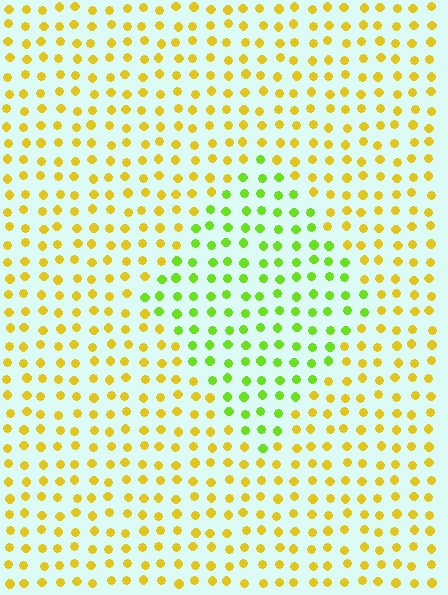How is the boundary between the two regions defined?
The boundary is defined purely by a slight shift in hue (about 45 degrees). Spacing, size, and orientation are identical on both sides.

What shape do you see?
I see a diamond.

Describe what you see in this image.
The image is filled with small yellow elements in a uniform arrangement. A diamond-shaped region is visible where the elements are tinted to a slightly different hue, forming a subtle color boundary.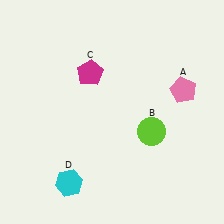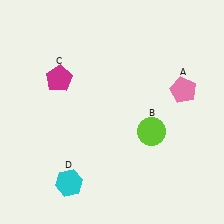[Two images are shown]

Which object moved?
The magenta pentagon (C) moved left.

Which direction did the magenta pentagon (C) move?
The magenta pentagon (C) moved left.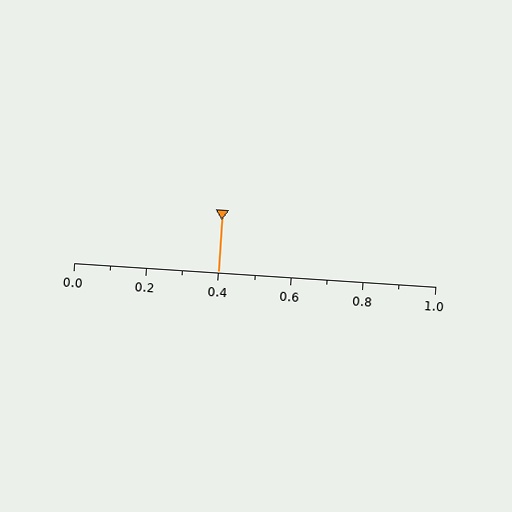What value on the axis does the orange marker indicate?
The marker indicates approximately 0.4.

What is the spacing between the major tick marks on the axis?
The major ticks are spaced 0.2 apart.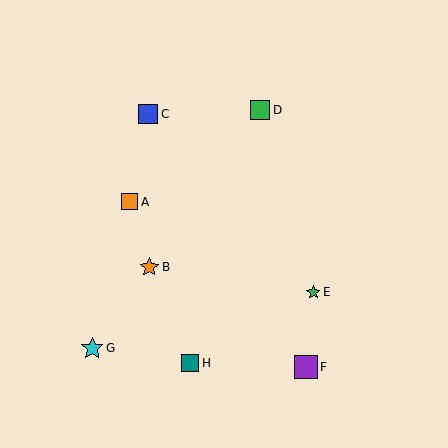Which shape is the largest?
The purple square (labeled F) is the largest.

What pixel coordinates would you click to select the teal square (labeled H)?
Click at (190, 363) to select the teal square H.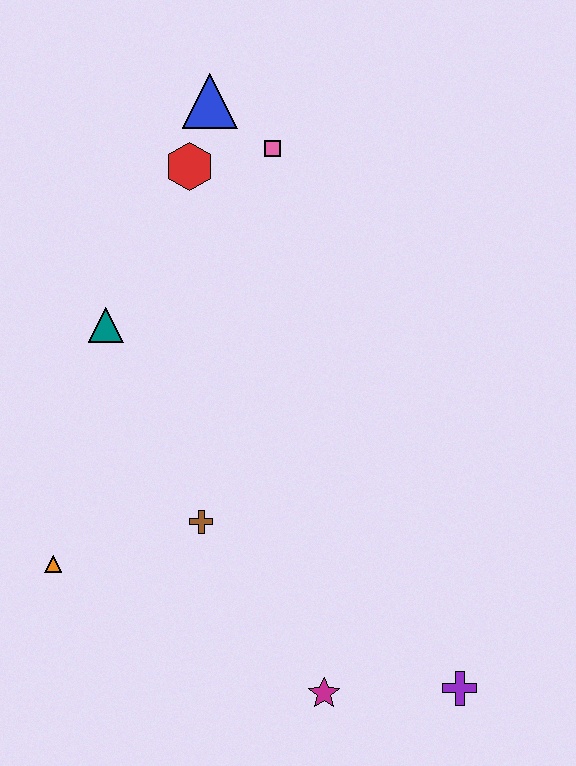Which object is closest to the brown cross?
The orange triangle is closest to the brown cross.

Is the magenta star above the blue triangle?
No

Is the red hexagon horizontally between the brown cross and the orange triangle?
Yes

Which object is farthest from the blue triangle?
The purple cross is farthest from the blue triangle.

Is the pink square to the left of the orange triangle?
No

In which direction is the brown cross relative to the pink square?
The brown cross is below the pink square.